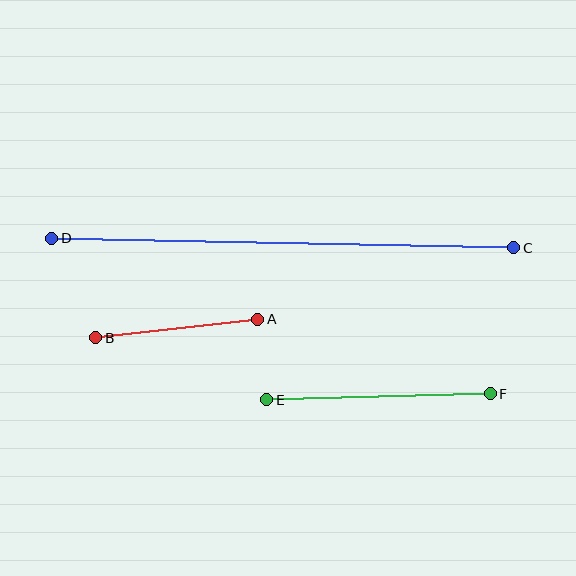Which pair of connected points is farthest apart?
Points C and D are farthest apart.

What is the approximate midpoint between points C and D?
The midpoint is at approximately (283, 243) pixels.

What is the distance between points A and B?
The distance is approximately 163 pixels.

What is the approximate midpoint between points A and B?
The midpoint is at approximately (177, 329) pixels.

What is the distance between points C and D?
The distance is approximately 462 pixels.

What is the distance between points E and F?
The distance is approximately 224 pixels.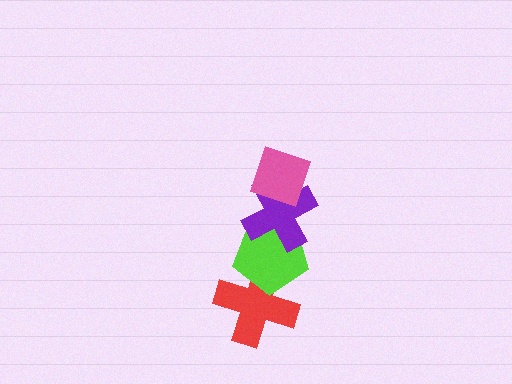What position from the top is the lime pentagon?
The lime pentagon is 3rd from the top.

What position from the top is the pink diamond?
The pink diamond is 1st from the top.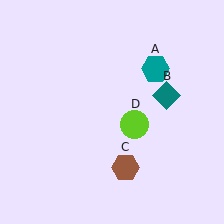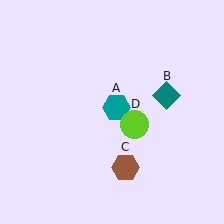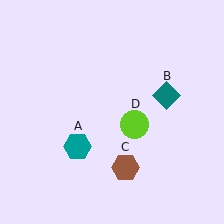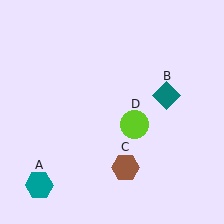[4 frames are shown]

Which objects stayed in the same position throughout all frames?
Teal diamond (object B) and brown hexagon (object C) and lime circle (object D) remained stationary.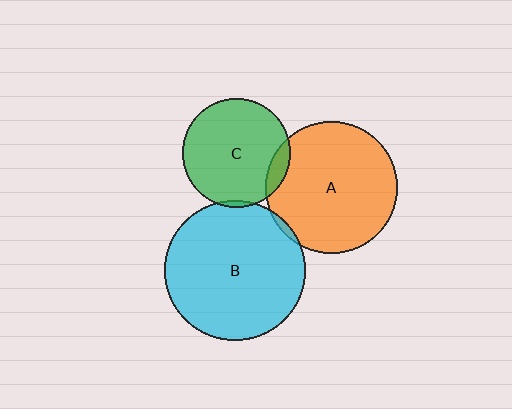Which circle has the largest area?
Circle B (cyan).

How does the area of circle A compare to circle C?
Approximately 1.5 times.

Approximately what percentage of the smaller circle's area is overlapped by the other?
Approximately 5%.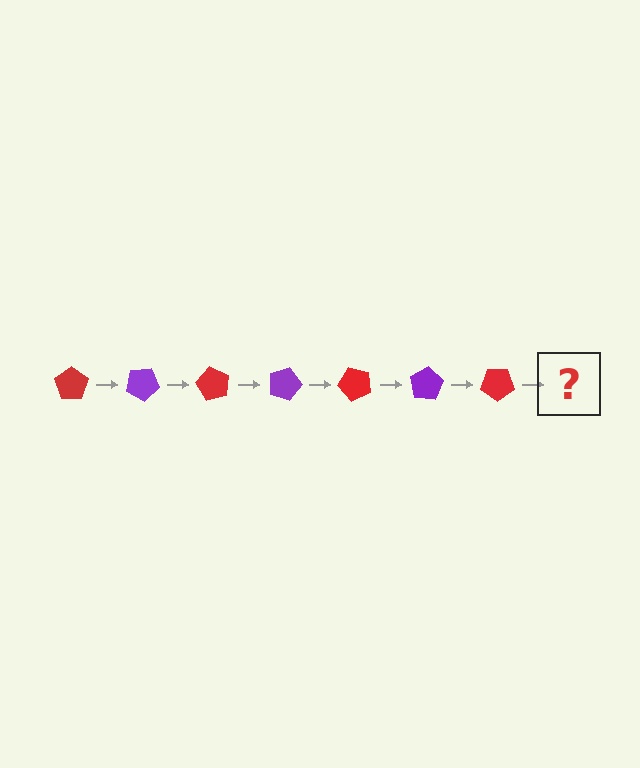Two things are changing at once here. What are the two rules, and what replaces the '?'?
The two rules are that it rotates 30 degrees each step and the color cycles through red and purple. The '?' should be a purple pentagon, rotated 210 degrees from the start.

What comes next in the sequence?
The next element should be a purple pentagon, rotated 210 degrees from the start.